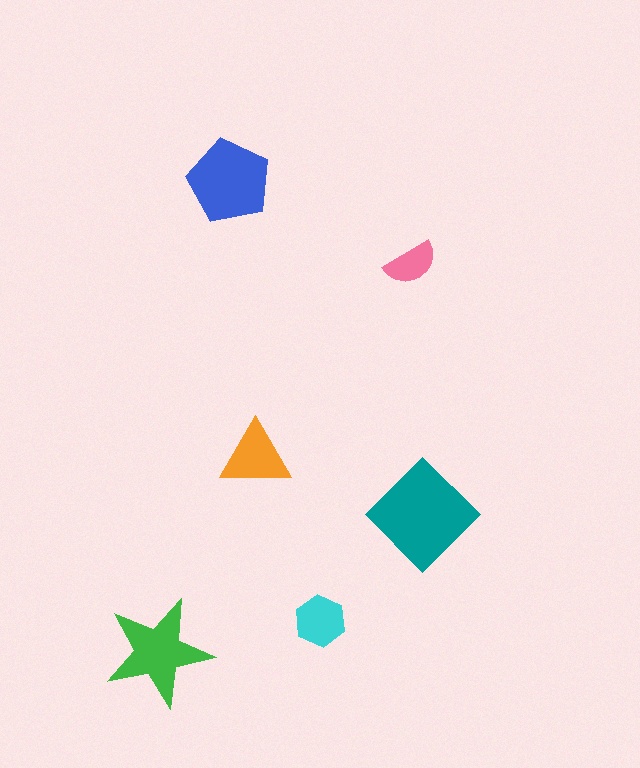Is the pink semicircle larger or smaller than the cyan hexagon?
Smaller.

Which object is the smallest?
The pink semicircle.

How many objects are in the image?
There are 6 objects in the image.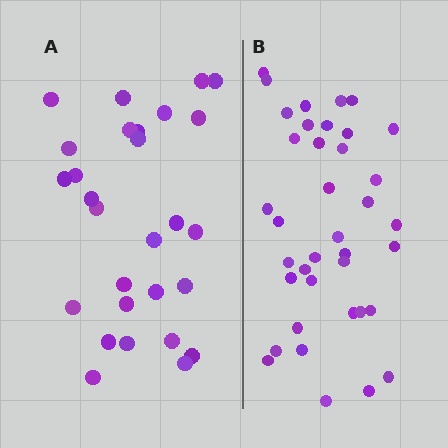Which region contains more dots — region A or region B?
Region B (the right region) has more dots.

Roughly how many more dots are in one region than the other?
Region B has roughly 10 or so more dots than region A.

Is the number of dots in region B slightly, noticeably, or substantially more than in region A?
Region B has noticeably more, but not dramatically so. The ratio is roughly 1.4 to 1.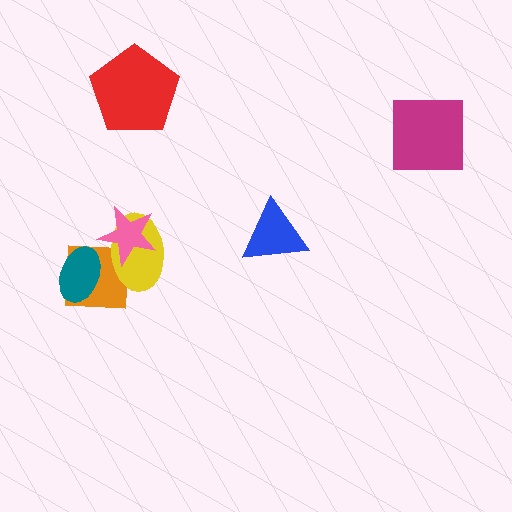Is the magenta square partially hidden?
No, no other shape covers it.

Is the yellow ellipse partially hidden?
Yes, it is partially covered by another shape.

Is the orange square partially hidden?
Yes, it is partially covered by another shape.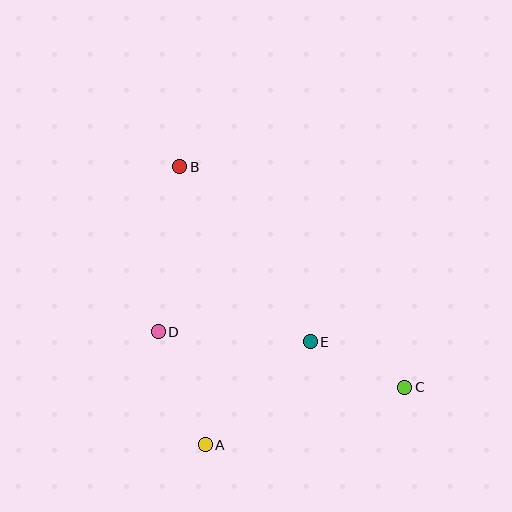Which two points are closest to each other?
Points C and E are closest to each other.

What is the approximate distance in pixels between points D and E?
The distance between D and E is approximately 152 pixels.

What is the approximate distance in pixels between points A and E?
The distance between A and E is approximately 147 pixels.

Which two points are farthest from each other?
Points B and C are farthest from each other.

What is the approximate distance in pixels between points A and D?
The distance between A and D is approximately 122 pixels.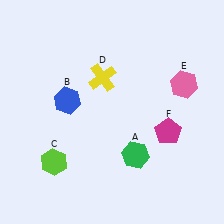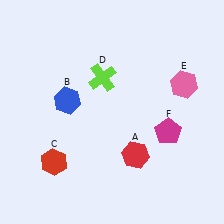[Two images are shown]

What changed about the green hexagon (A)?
In Image 1, A is green. In Image 2, it changed to red.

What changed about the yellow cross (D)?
In Image 1, D is yellow. In Image 2, it changed to lime.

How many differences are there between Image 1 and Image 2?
There are 3 differences between the two images.